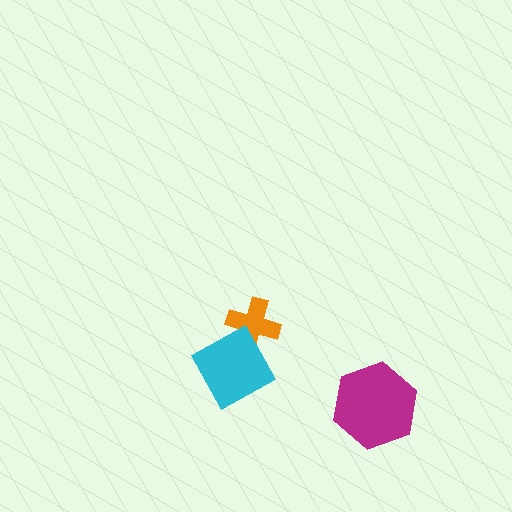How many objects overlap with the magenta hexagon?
0 objects overlap with the magenta hexagon.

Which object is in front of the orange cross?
The cyan square is in front of the orange cross.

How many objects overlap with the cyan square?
1 object overlaps with the cyan square.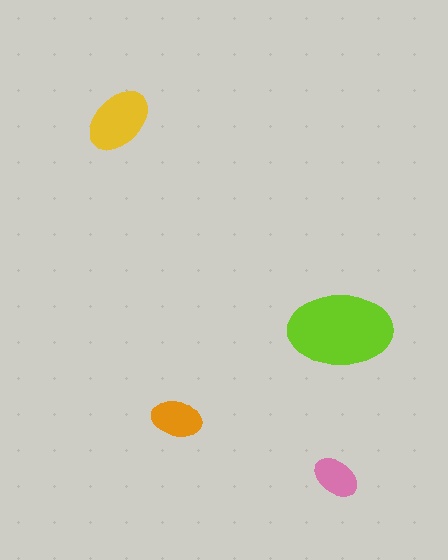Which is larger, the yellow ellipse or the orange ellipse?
The yellow one.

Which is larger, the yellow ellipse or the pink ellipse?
The yellow one.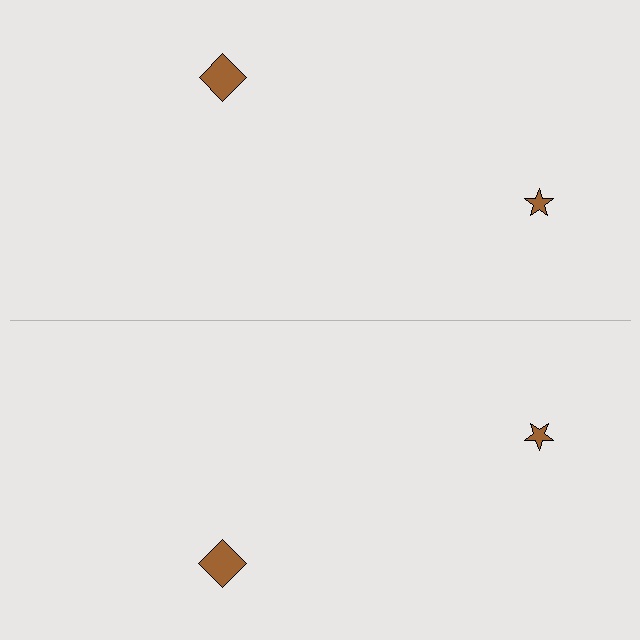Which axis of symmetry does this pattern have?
The pattern has a horizontal axis of symmetry running through the center of the image.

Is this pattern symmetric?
Yes, this pattern has bilateral (reflection) symmetry.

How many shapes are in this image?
There are 4 shapes in this image.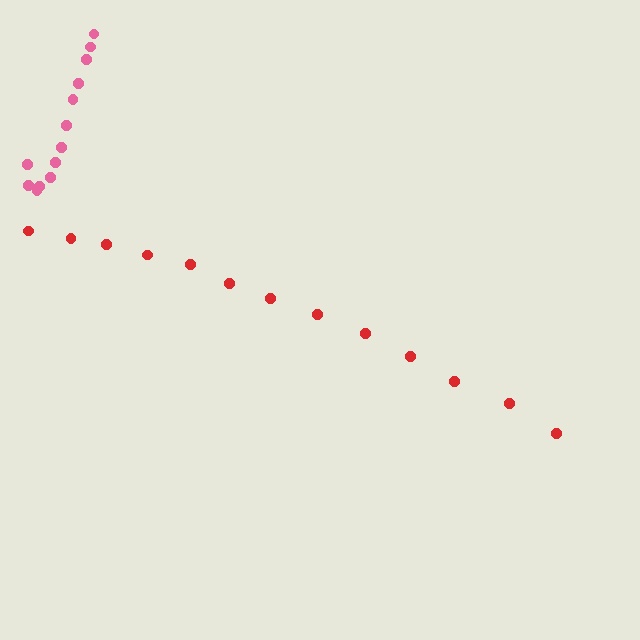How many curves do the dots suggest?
There are 2 distinct paths.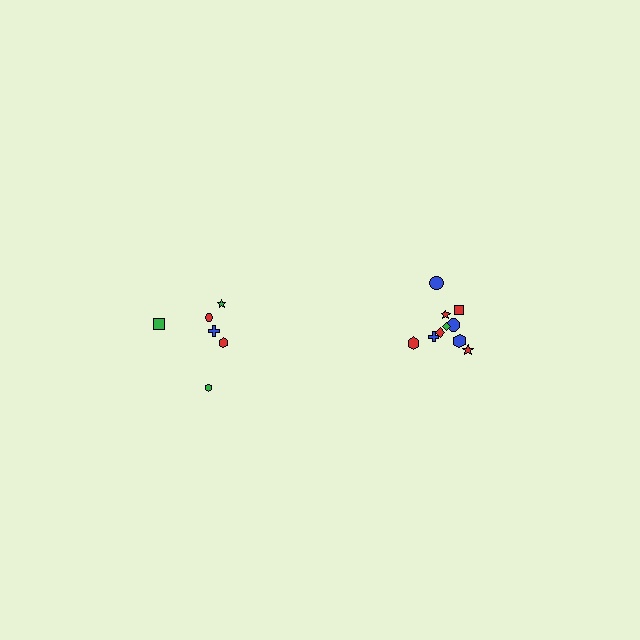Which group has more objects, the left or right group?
The right group.